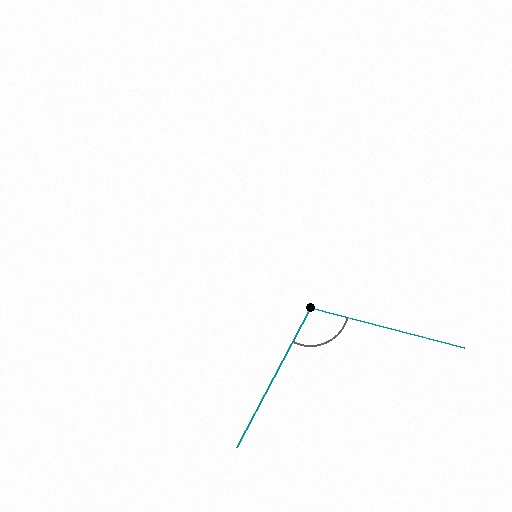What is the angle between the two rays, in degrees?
Approximately 103 degrees.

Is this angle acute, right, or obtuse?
It is obtuse.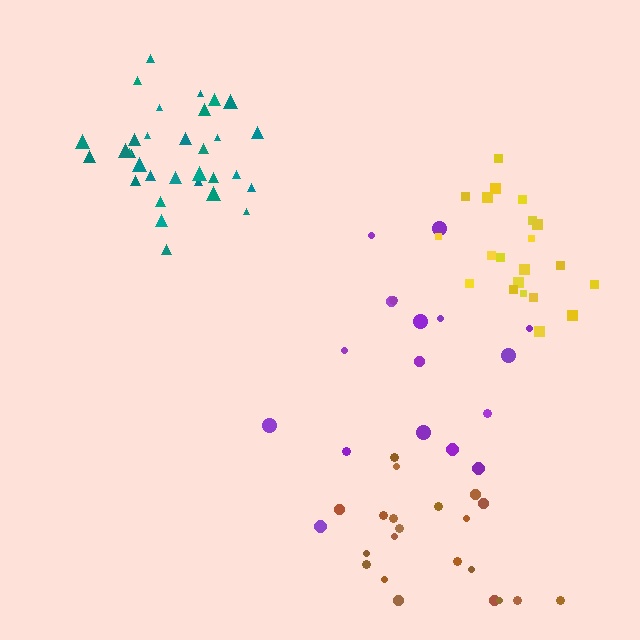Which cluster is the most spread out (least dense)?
Purple.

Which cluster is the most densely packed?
Yellow.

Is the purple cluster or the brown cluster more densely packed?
Brown.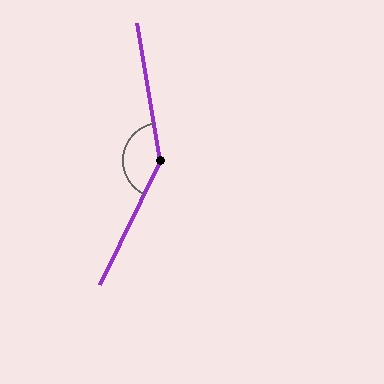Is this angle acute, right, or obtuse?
It is obtuse.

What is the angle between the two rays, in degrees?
Approximately 145 degrees.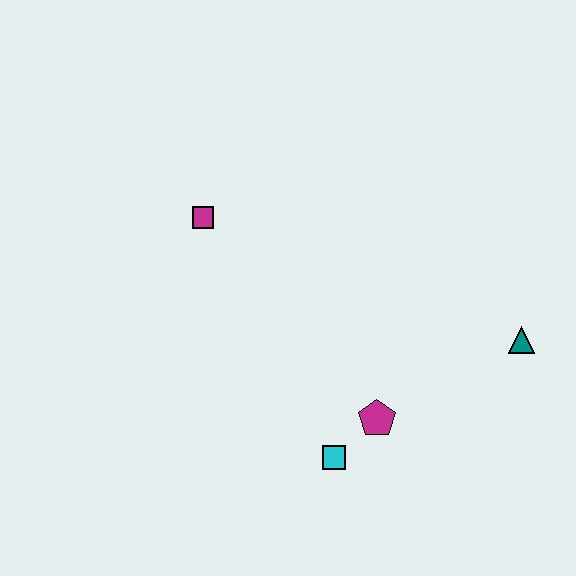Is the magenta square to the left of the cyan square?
Yes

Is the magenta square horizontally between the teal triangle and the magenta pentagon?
No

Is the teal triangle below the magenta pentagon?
No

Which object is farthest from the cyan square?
The magenta square is farthest from the cyan square.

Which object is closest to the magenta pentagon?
The cyan square is closest to the magenta pentagon.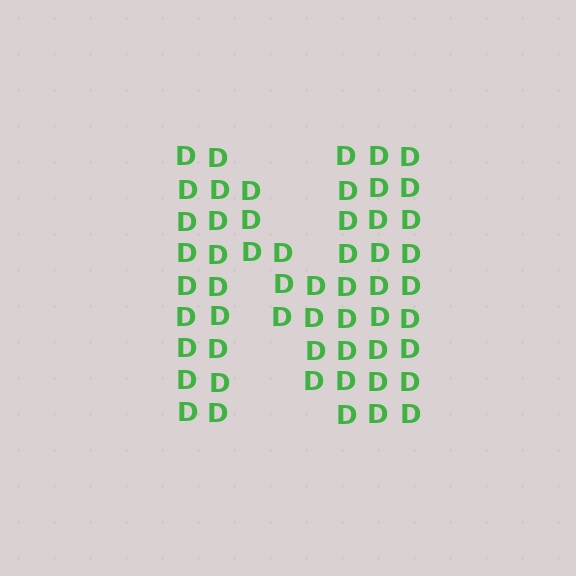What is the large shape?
The large shape is the letter N.